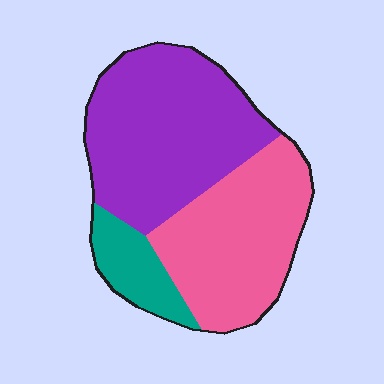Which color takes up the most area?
Purple, at roughly 50%.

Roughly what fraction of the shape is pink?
Pink covers 39% of the shape.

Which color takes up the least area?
Teal, at roughly 10%.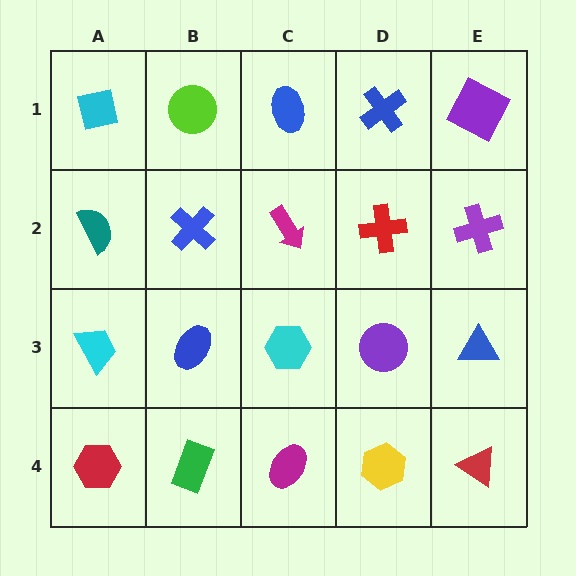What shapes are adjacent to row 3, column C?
A magenta arrow (row 2, column C), a magenta ellipse (row 4, column C), a blue ellipse (row 3, column B), a purple circle (row 3, column D).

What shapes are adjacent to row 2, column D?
A blue cross (row 1, column D), a purple circle (row 3, column D), a magenta arrow (row 2, column C), a purple cross (row 2, column E).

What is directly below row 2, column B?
A blue ellipse.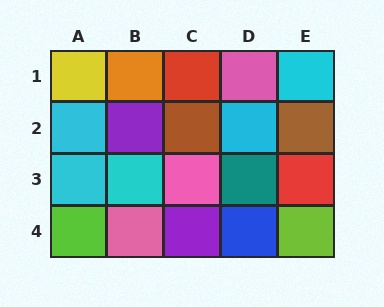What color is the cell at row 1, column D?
Pink.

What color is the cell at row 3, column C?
Pink.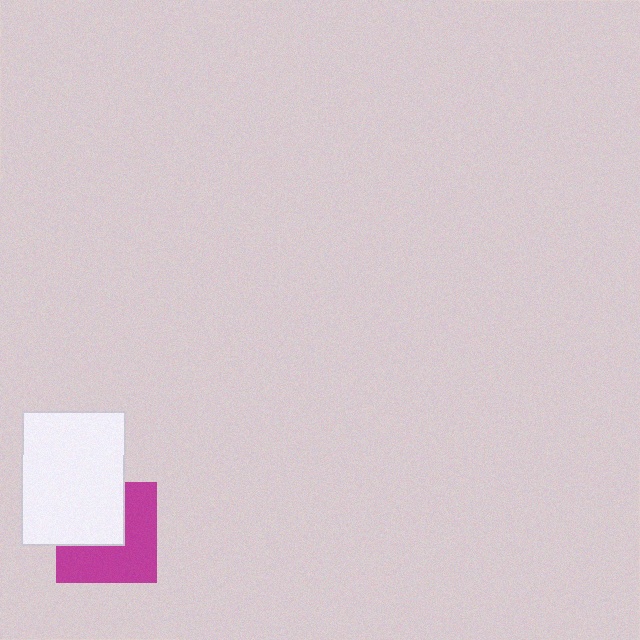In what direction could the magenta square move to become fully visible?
The magenta square could move toward the lower-right. That would shift it out from behind the white rectangle entirely.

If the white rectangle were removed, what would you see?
You would see the complete magenta square.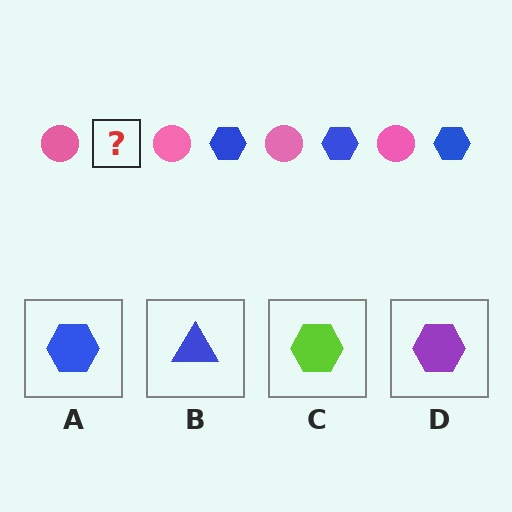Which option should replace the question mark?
Option A.